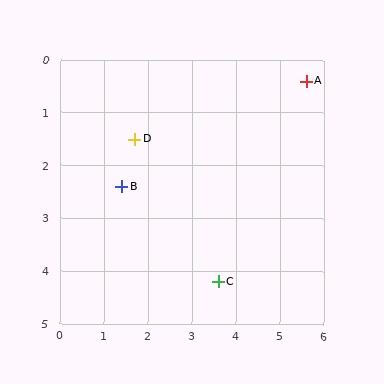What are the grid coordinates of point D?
Point D is at approximately (1.7, 1.5).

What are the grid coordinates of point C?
Point C is at approximately (3.6, 4.2).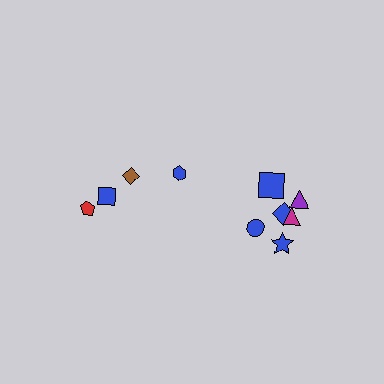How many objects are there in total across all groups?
There are 10 objects.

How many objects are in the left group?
There are 4 objects.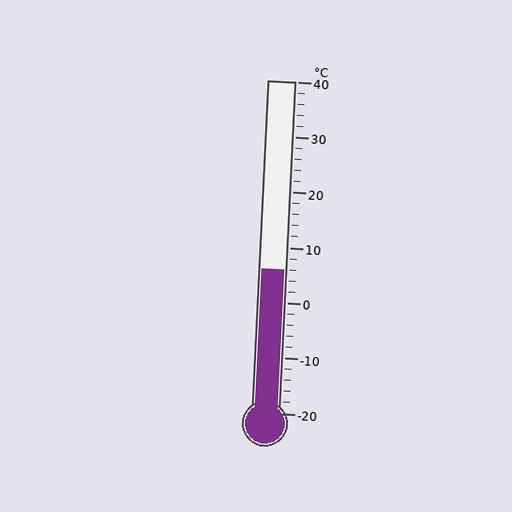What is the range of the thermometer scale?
The thermometer scale ranges from -20°C to 40°C.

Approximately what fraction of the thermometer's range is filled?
The thermometer is filled to approximately 45% of its range.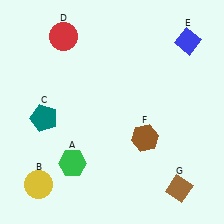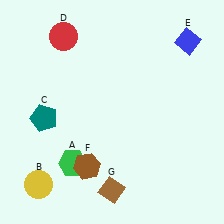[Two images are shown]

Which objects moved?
The objects that moved are: the brown hexagon (F), the brown diamond (G).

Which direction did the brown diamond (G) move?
The brown diamond (G) moved left.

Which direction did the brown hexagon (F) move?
The brown hexagon (F) moved left.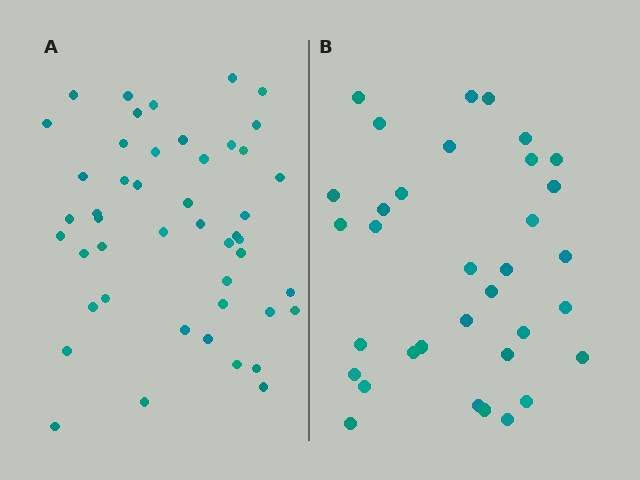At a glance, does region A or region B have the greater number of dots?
Region A (the left region) has more dots.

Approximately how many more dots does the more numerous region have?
Region A has approximately 15 more dots than region B.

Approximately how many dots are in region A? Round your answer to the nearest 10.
About 50 dots. (The exact count is 47, which rounds to 50.)